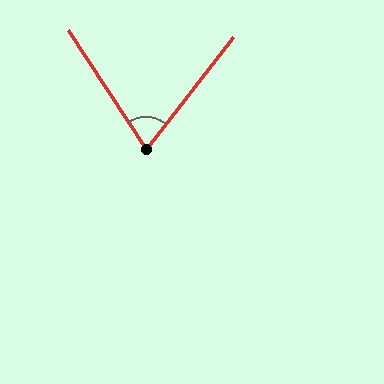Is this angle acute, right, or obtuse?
It is acute.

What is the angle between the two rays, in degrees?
Approximately 71 degrees.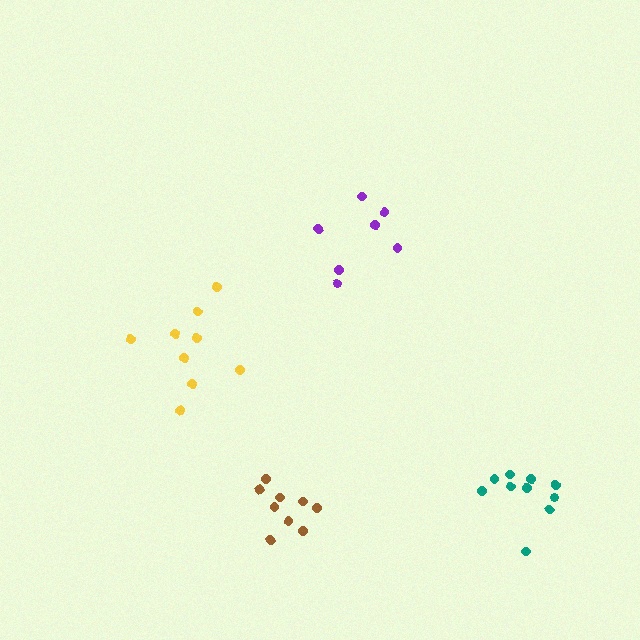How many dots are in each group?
Group 1: 9 dots, Group 2: 7 dots, Group 3: 9 dots, Group 4: 10 dots (35 total).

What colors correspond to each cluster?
The clusters are colored: yellow, purple, brown, teal.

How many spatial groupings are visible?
There are 4 spatial groupings.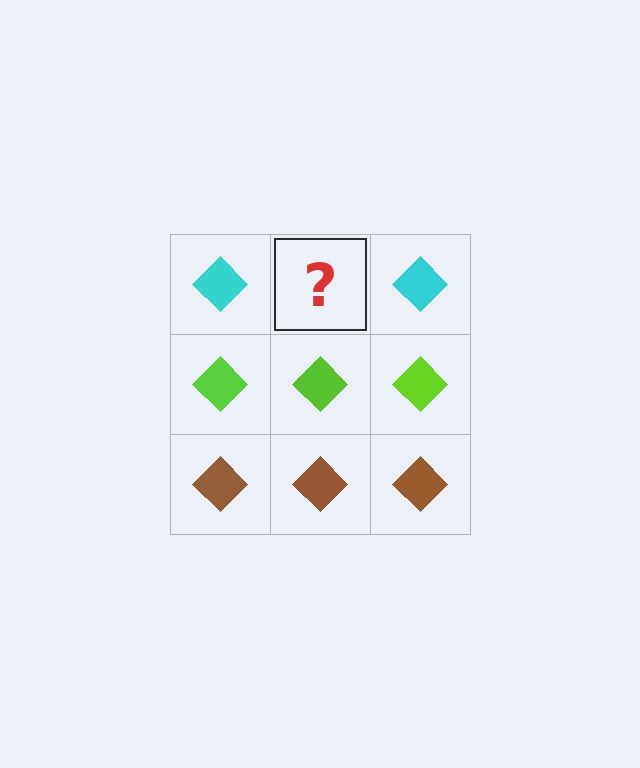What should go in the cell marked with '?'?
The missing cell should contain a cyan diamond.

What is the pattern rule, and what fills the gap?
The rule is that each row has a consistent color. The gap should be filled with a cyan diamond.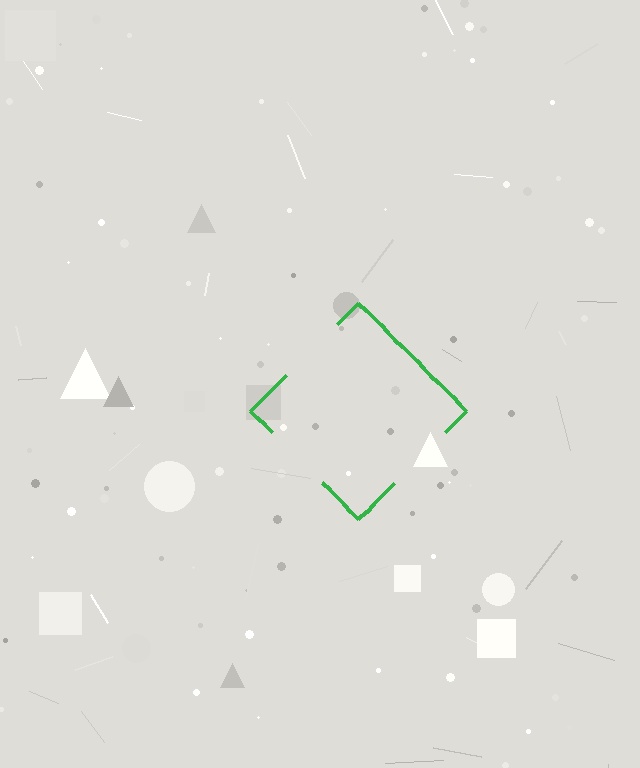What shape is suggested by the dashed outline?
The dashed outline suggests a diamond.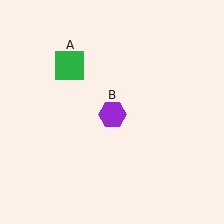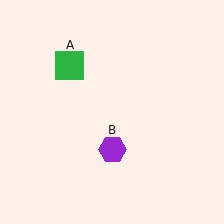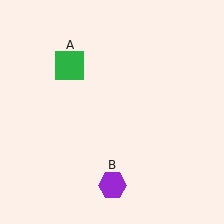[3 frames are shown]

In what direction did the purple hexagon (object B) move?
The purple hexagon (object B) moved down.